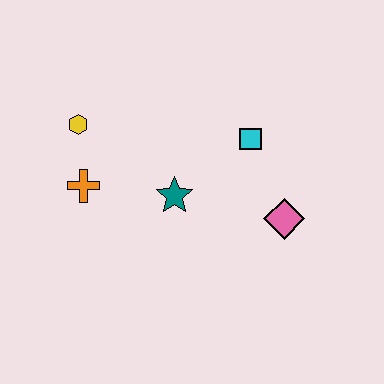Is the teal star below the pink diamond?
No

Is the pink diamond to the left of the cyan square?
No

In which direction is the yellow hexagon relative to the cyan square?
The yellow hexagon is to the left of the cyan square.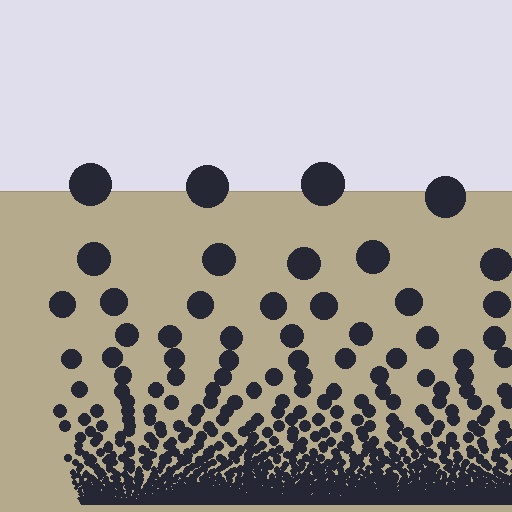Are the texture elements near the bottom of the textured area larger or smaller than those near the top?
Smaller. The gradient is inverted — elements near the bottom are smaller and denser.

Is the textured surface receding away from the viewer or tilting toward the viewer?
The surface appears to tilt toward the viewer. Texture elements get larger and sparser toward the top.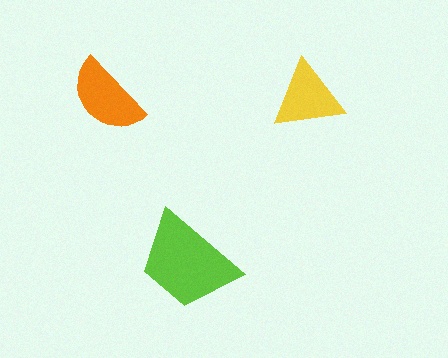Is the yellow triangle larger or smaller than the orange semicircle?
Smaller.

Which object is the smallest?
The yellow triangle.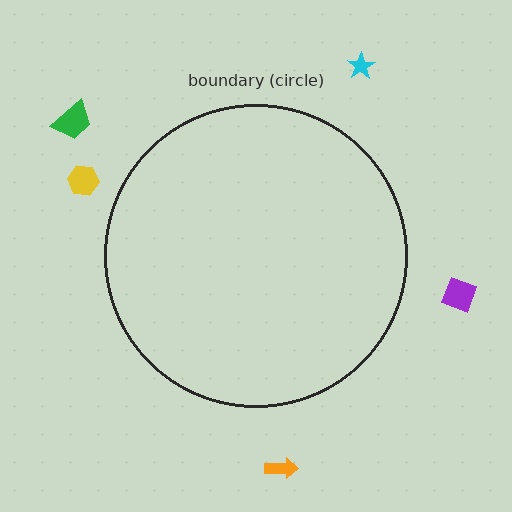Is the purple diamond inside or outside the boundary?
Outside.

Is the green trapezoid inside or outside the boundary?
Outside.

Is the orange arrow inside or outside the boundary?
Outside.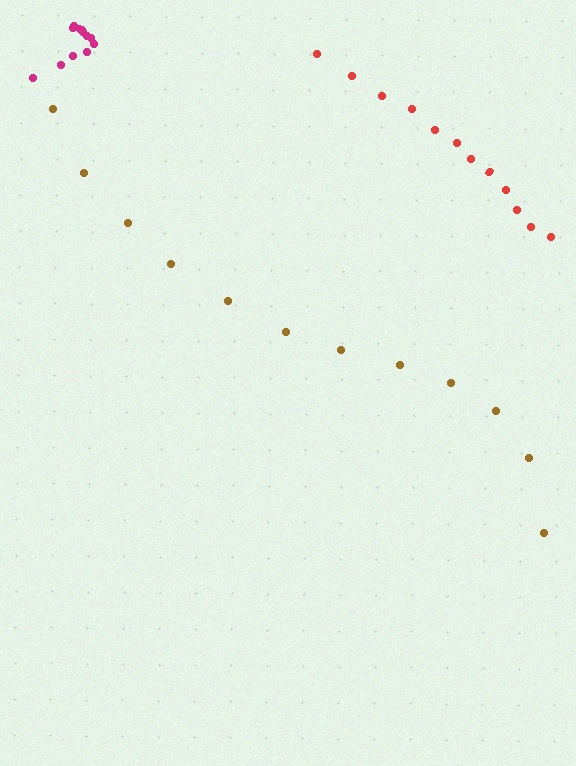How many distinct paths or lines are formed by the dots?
There are 3 distinct paths.